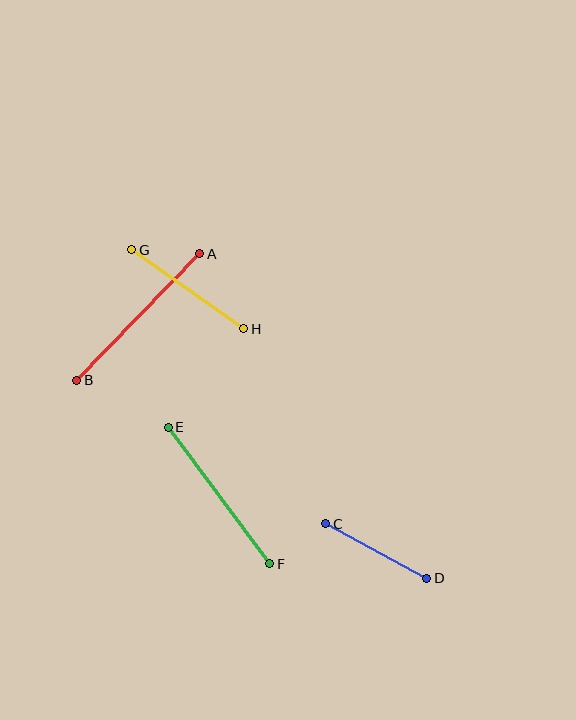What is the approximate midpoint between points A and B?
The midpoint is at approximately (138, 317) pixels.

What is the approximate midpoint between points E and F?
The midpoint is at approximately (219, 496) pixels.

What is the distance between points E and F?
The distance is approximately 171 pixels.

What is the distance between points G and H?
The distance is approximately 137 pixels.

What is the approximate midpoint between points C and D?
The midpoint is at approximately (376, 551) pixels.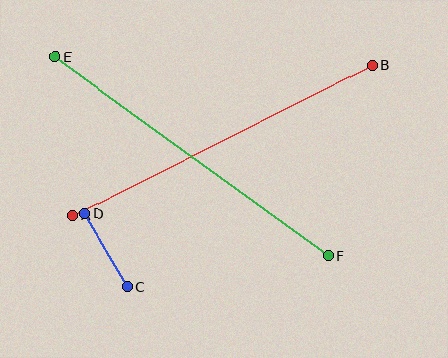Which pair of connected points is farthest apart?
Points E and F are farthest apart.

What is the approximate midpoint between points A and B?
The midpoint is at approximately (223, 140) pixels.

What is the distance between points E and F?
The distance is approximately 338 pixels.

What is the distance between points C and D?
The distance is approximately 84 pixels.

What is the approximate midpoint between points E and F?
The midpoint is at approximately (192, 157) pixels.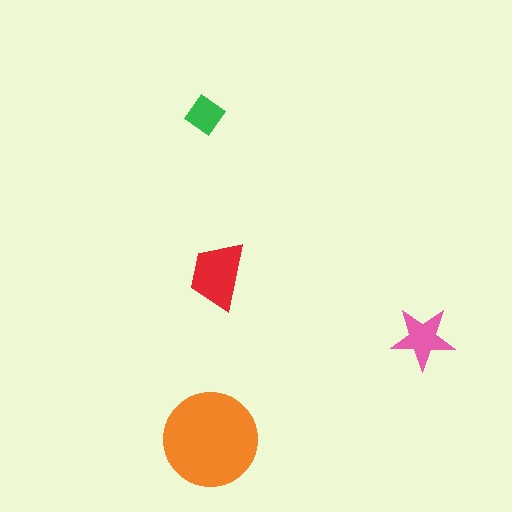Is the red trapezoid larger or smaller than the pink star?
Larger.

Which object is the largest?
The orange circle.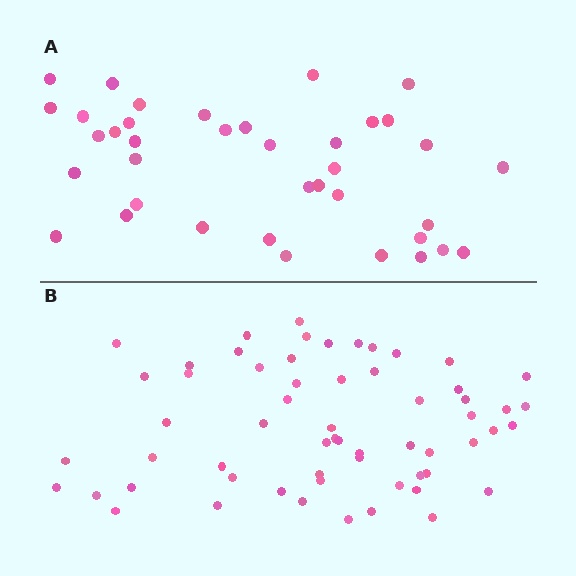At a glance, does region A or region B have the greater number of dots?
Region B (the bottom region) has more dots.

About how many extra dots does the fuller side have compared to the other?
Region B has approximately 20 more dots than region A.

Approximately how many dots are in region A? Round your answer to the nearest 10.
About 40 dots. (The exact count is 38, which rounds to 40.)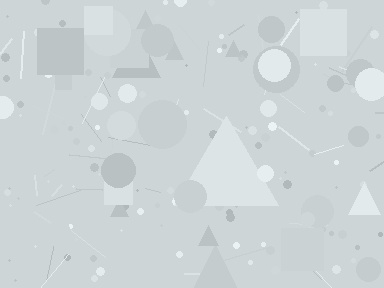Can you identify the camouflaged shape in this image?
The camouflaged shape is a triangle.